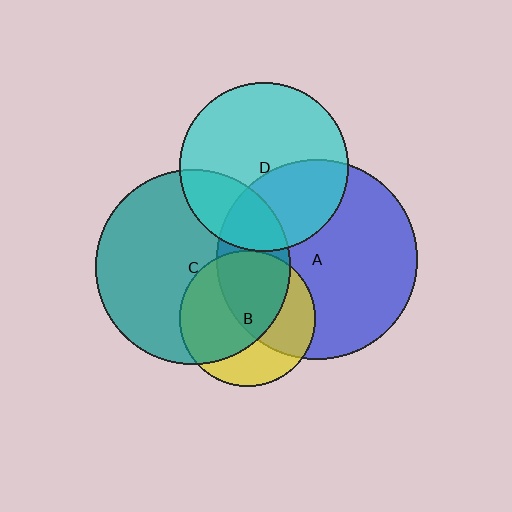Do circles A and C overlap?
Yes.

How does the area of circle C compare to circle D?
Approximately 1.3 times.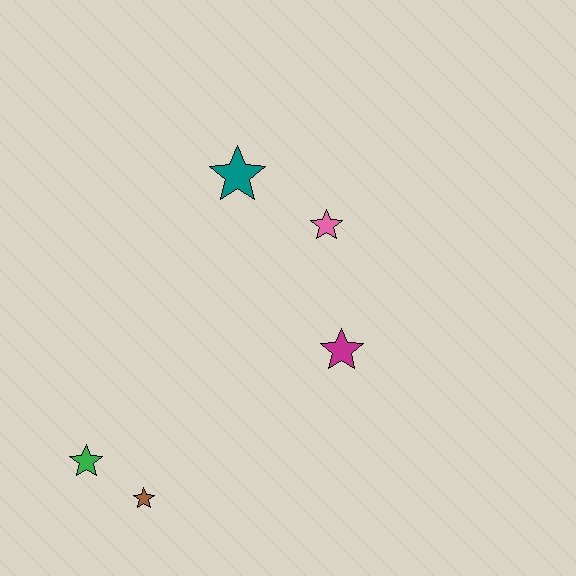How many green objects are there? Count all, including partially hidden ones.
There is 1 green object.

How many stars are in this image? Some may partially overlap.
There are 5 stars.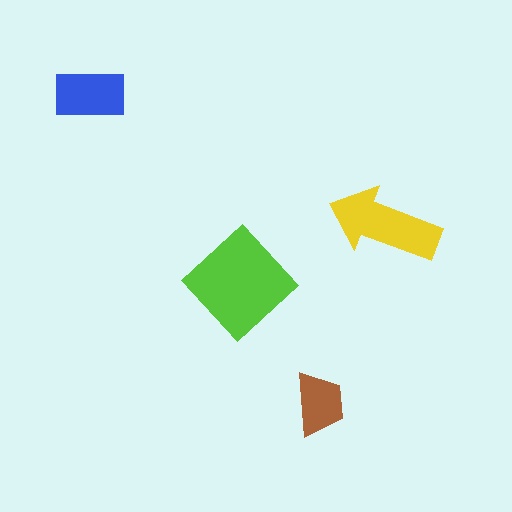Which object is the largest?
The lime diamond.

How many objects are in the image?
There are 4 objects in the image.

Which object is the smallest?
The brown trapezoid.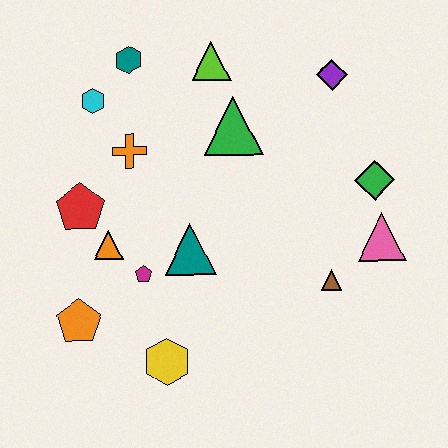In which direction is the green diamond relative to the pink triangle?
The green diamond is above the pink triangle.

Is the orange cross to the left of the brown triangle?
Yes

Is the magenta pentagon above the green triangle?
No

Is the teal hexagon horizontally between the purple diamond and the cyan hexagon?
Yes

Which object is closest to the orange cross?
The cyan hexagon is closest to the orange cross.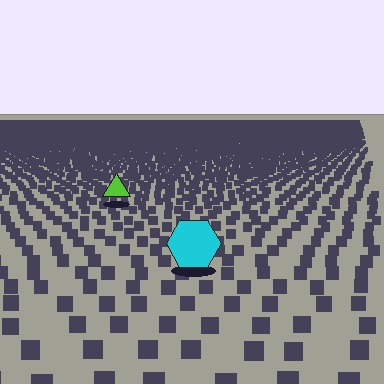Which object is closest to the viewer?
The cyan hexagon is closest. The texture marks near it are larger and more spread out.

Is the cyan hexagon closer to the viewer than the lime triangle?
Yes. The cyan hexagon is closer — you can tell from the texture gradient: the ground texture is coarser near it.